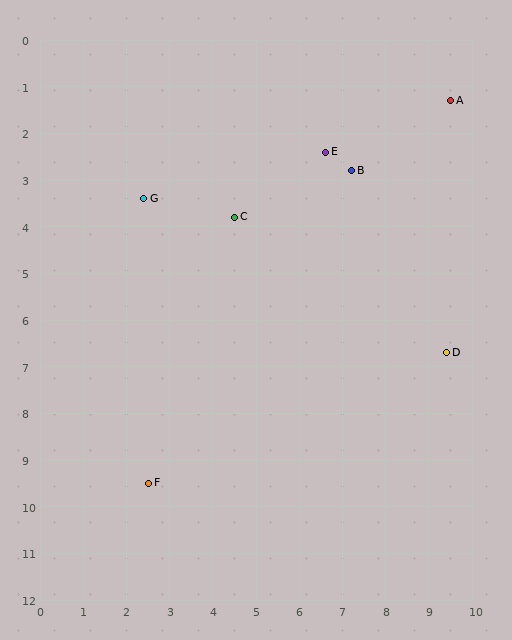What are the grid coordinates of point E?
Point E is at approximately (6.6, 2.4).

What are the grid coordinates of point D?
Point D is at approximately (9.4, 6.7).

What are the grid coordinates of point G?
Point G is at approximately (2.4, 3.4).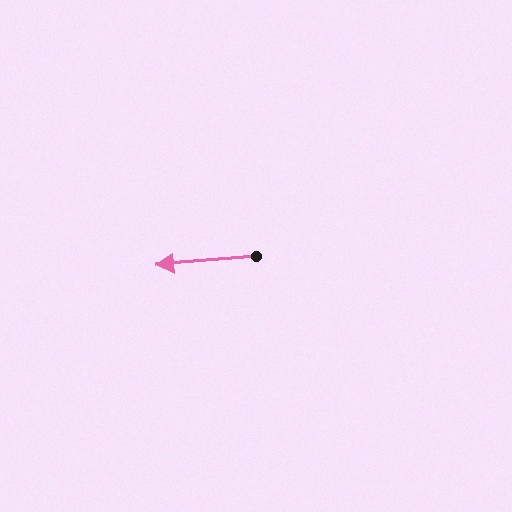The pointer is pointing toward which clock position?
Roughly 9 o'clock.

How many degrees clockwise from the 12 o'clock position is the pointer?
Approximately 265 degrees.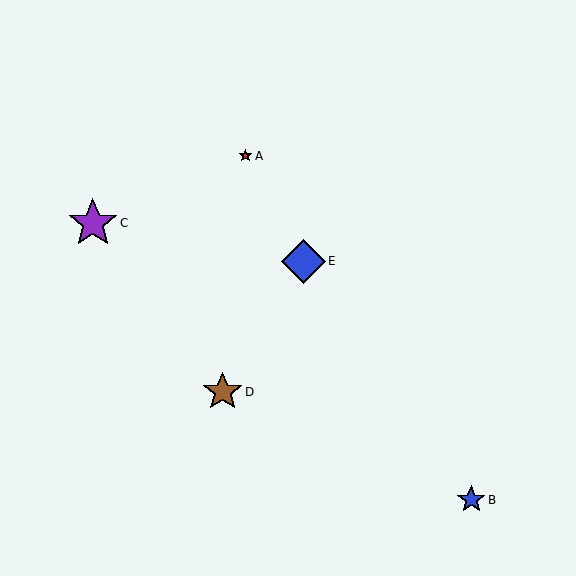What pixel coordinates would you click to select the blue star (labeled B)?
Click at (471, 500) to select the blue star B.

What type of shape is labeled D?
Shape D is a brown star.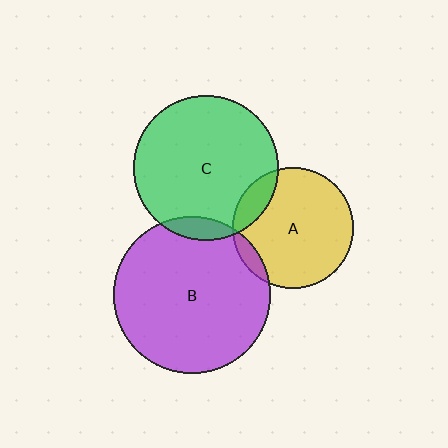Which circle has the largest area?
Circle B (purple).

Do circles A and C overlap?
Yes.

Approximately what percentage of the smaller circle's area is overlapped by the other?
Approximately 15%.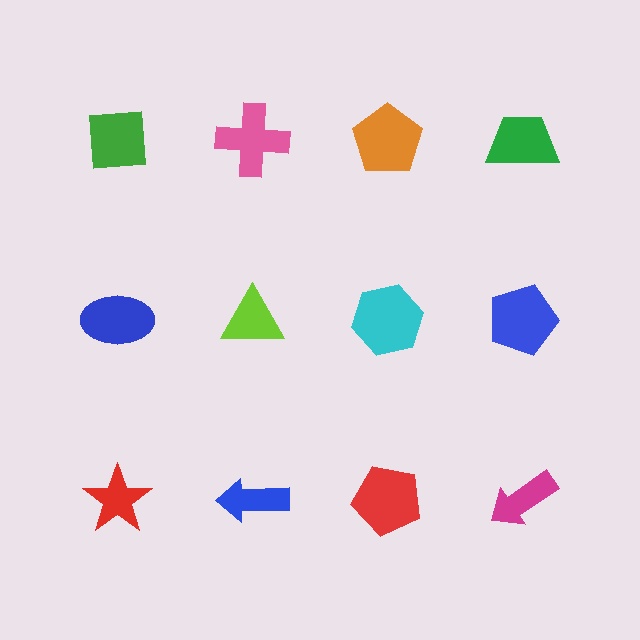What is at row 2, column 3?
A cyan hexagon.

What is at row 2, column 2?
A lime triangle.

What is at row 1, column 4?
A green trapezoid.